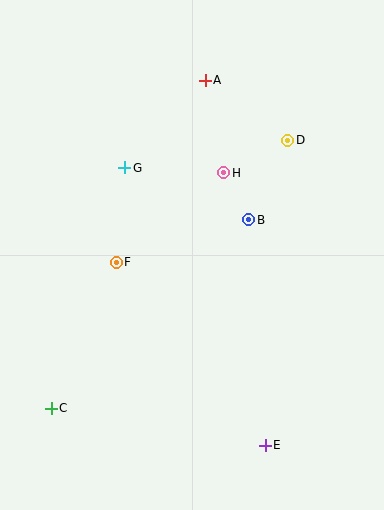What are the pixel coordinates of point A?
Point A is at (205, 80).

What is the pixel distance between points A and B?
The distance between A and B is 146 pixels.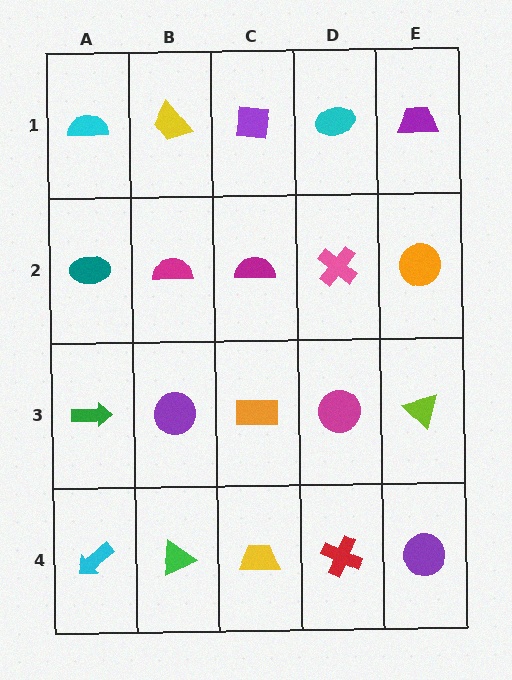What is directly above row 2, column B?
A yellow trapezoid.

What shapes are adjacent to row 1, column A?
A teal ellipse (row 2, column A), a yellow trapezoid (row 1, column B).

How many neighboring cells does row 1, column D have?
3.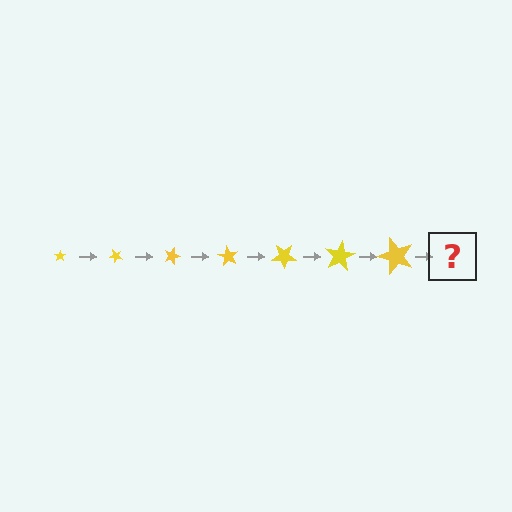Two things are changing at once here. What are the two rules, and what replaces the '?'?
The two rules are that the star grows larger each step and it rotates 45 degrees each step. The '?' should be a star, larger than the previous one and rotated 315 degrees from the start.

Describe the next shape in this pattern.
It should be a star, larger than the previous one and rotated 315 degrees from the start.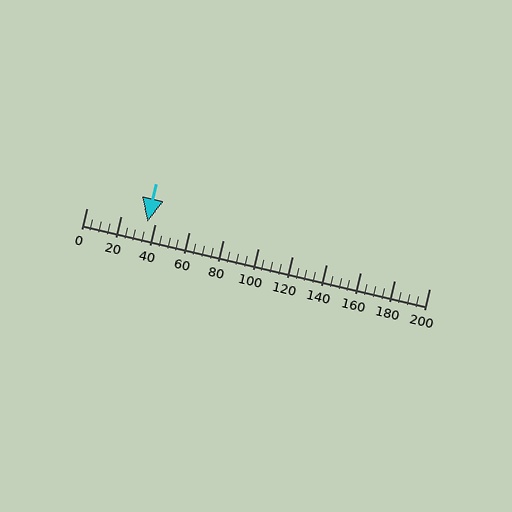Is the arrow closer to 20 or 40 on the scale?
The arrow is closer to 40.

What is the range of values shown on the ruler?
The ruler shows values from 0 to 200.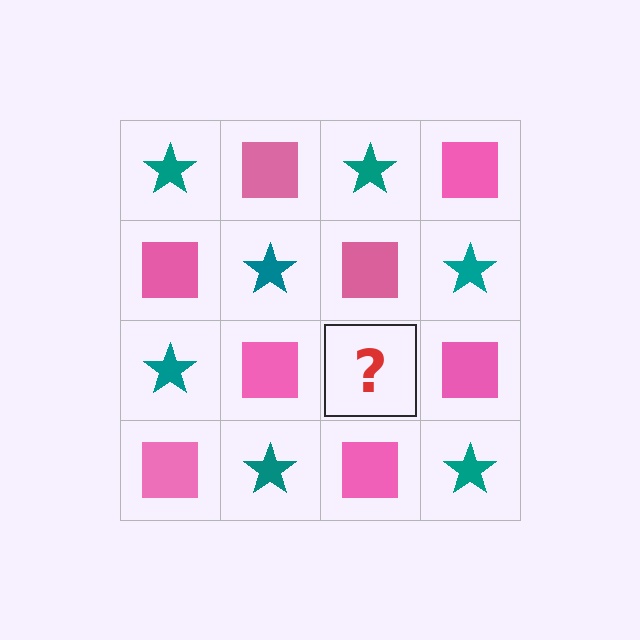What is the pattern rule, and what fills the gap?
The rule is that it alternates teal star and pink square in a checkerboard pattern. The gap should be filled with a teal star.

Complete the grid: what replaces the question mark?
The question mark should be replaced with a teal star.